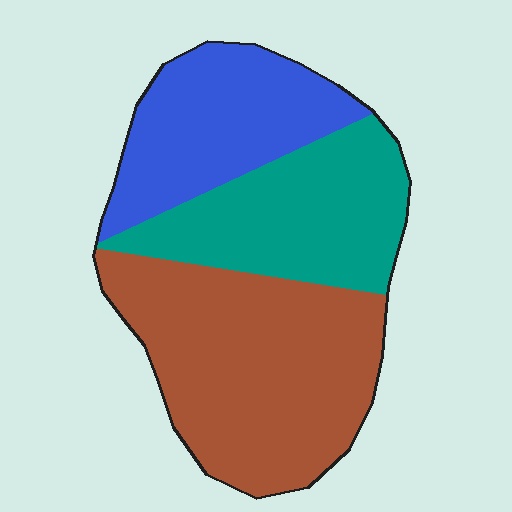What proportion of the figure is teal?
Teal covers 29% of the figure.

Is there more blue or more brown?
Brown.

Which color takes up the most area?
Brown, at roughly 45%.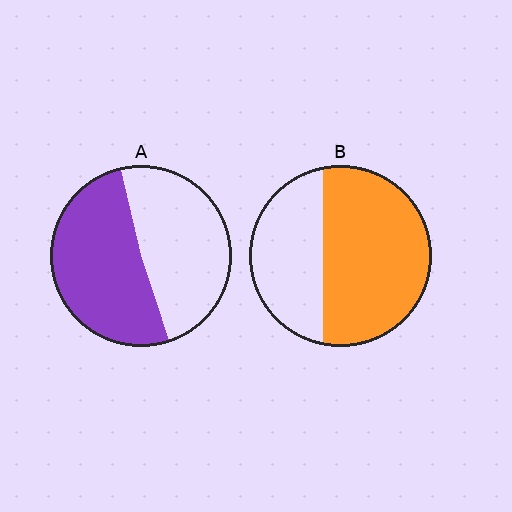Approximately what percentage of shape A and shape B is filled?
A is approximately 50% and B is approximately 60%.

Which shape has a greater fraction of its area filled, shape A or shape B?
Shape B.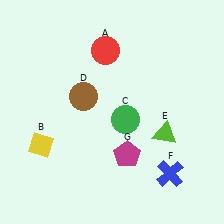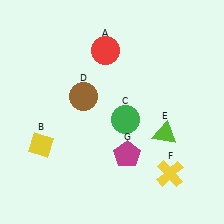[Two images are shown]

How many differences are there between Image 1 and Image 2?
There is 1 difference between the two images.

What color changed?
The cross (F) changed from blue in Image 1 to yellow in Image 2.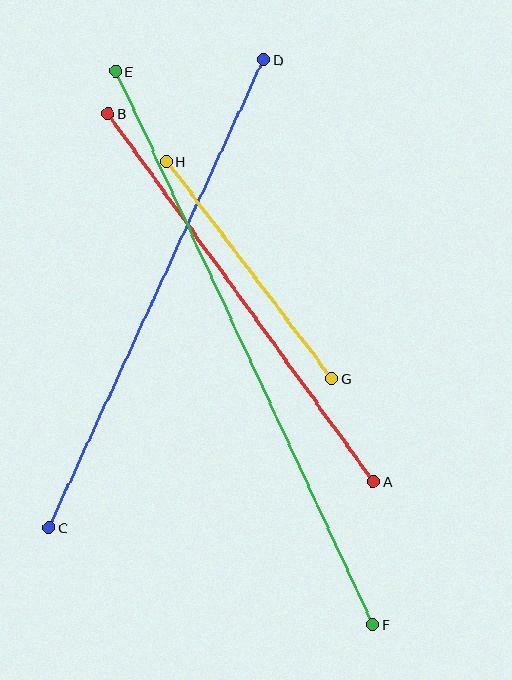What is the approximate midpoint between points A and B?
The midpoint is at approximately (241, 298) pixels.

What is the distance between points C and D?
The distance is approximately 515 pixels.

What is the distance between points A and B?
The distance is approximately 453 pixels.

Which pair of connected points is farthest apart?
Points E and F are farthest apart.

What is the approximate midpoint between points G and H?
The midpoint is at approximately (249, 270) pixels.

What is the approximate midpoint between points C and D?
The midpoint is at approximately (156, 294) pixels.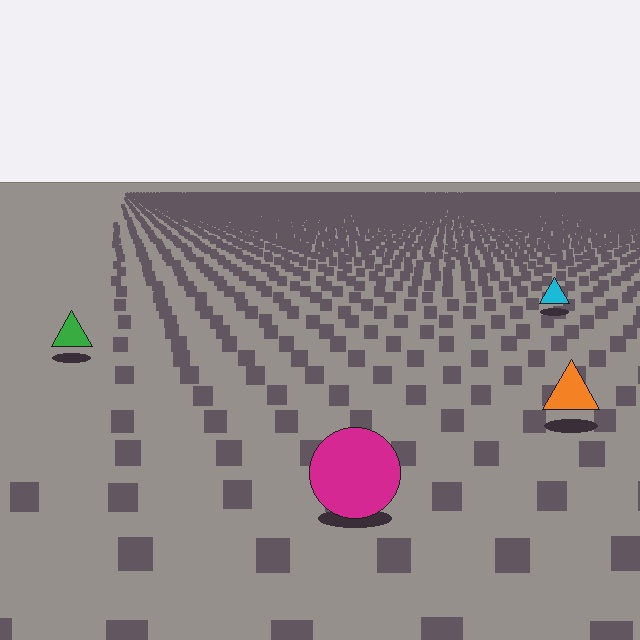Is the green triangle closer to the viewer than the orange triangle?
No. The orange triangle is closer — you can tell from the texture gradient: the ground texture is coarser near it.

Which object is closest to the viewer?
The magenta circle is closest. The texture marks near it are larger and more spread out.